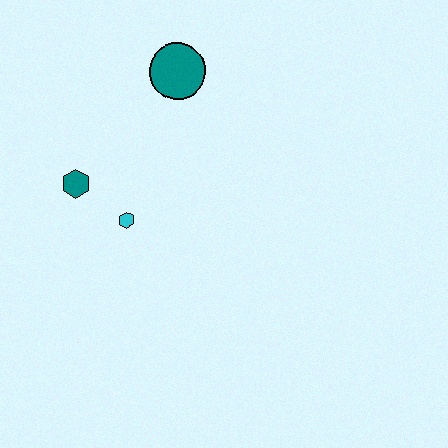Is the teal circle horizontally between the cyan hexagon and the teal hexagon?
No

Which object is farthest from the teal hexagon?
The teal circle is farthest from the teal hexagon.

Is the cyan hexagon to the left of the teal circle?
Yes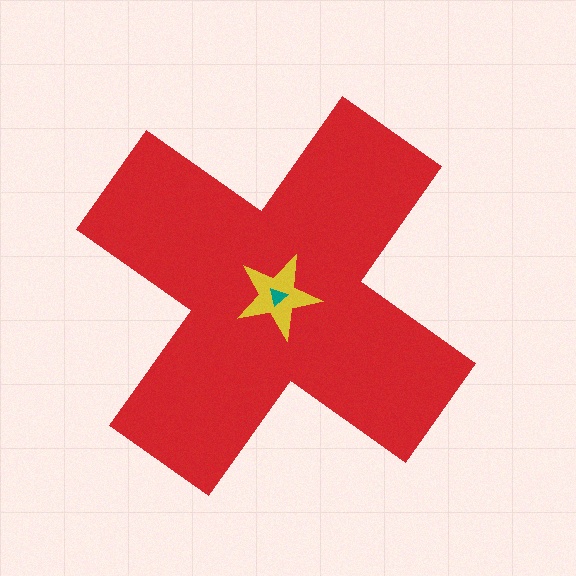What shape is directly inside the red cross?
The yellow star.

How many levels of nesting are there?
3.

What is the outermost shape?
The red cross.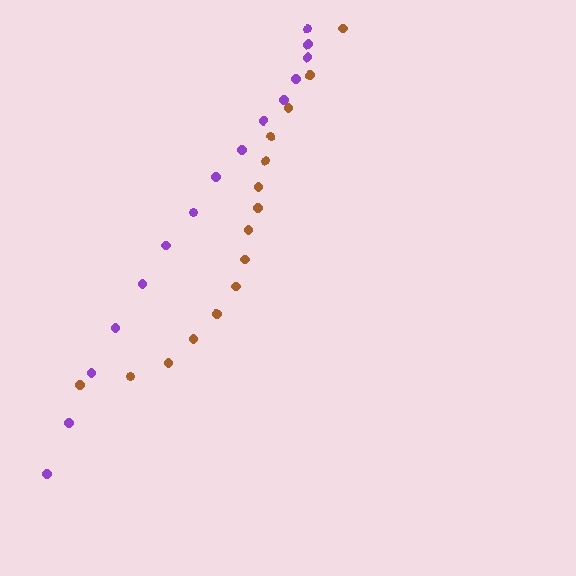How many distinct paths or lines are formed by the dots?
There are 2 distinct paths.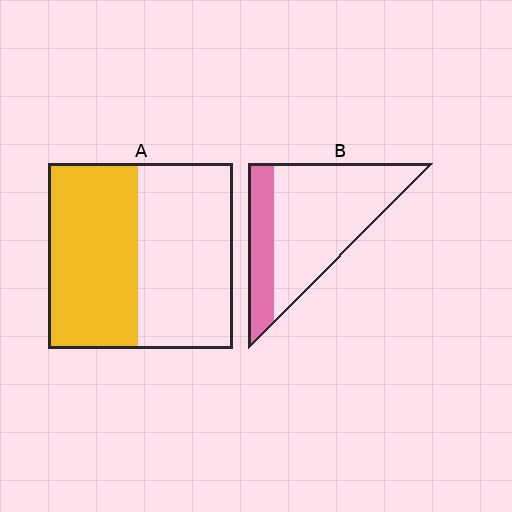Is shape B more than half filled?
No.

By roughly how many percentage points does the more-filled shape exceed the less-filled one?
By roughly 25 percentage points (A over B).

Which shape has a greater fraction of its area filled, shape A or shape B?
Shape A.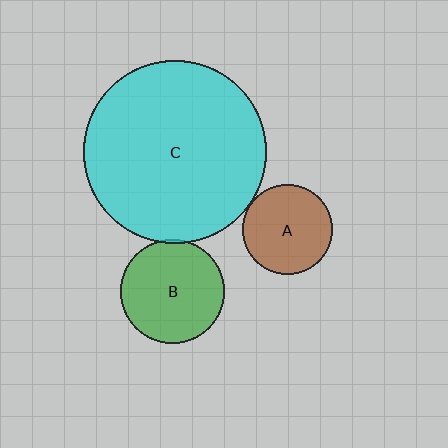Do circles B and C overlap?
Yes.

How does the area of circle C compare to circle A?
Approximately 4.1 times.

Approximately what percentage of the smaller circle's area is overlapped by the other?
Approximately 5%.